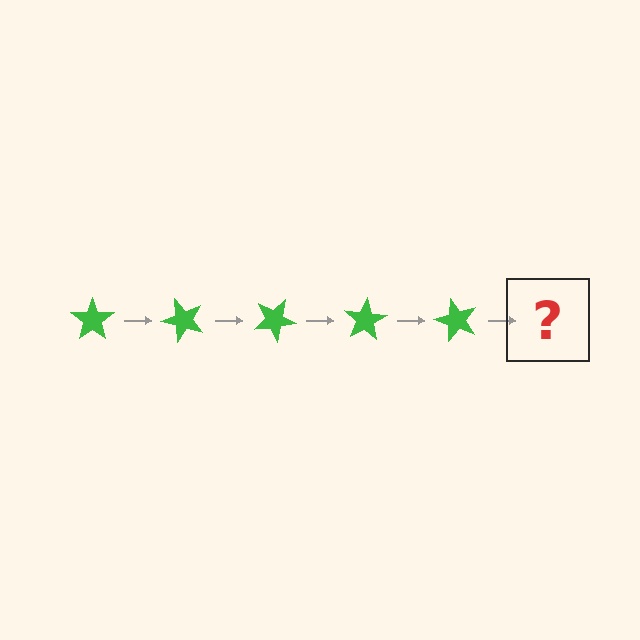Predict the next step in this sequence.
The next step is a green star rotated 250 degrees.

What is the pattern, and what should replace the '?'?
The pattern is that the star rotates 50 degrees each step. The '?' should be a green star rotated 250 degrees.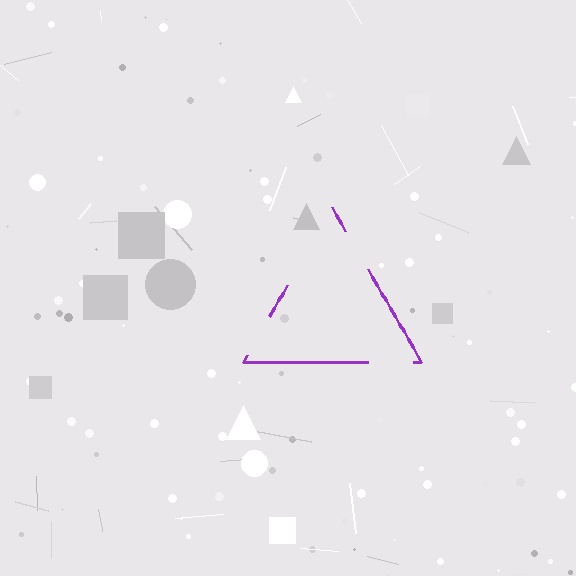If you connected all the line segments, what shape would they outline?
They would outline a triangle.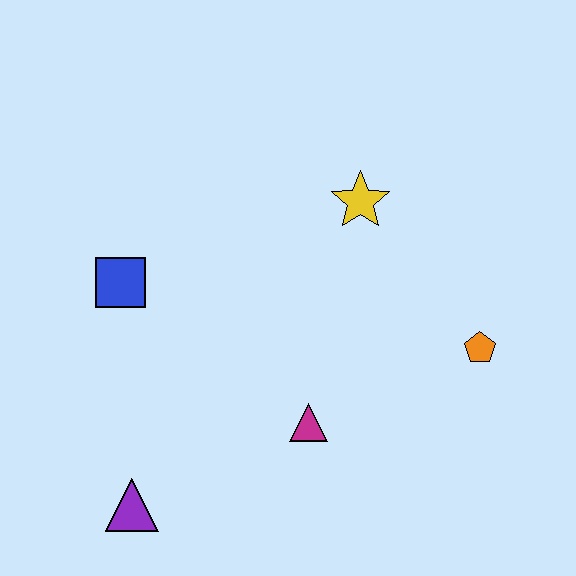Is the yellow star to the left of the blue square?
No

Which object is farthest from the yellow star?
The purple triangle is farthest from the yellow star.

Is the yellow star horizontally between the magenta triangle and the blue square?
No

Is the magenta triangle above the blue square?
No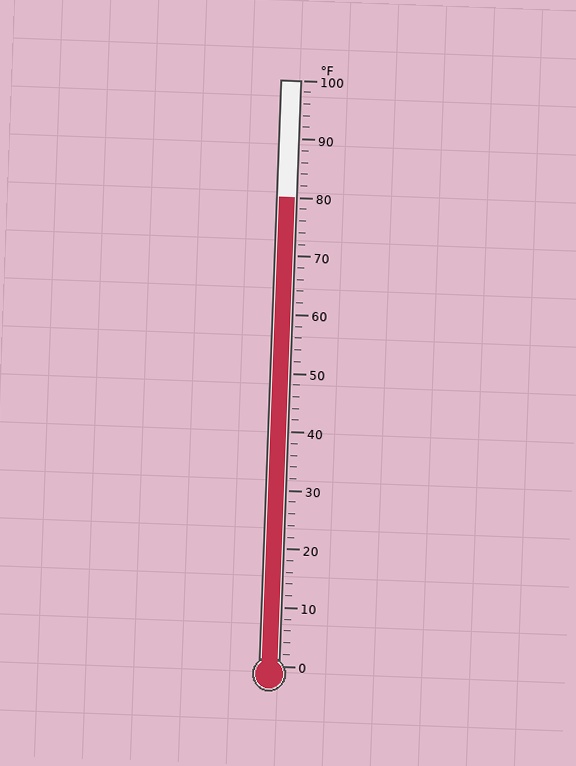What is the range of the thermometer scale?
The thermometer scale ranges from 0°F to 100°F.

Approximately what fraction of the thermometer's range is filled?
The thermometer is filled to approximately 80% of its range.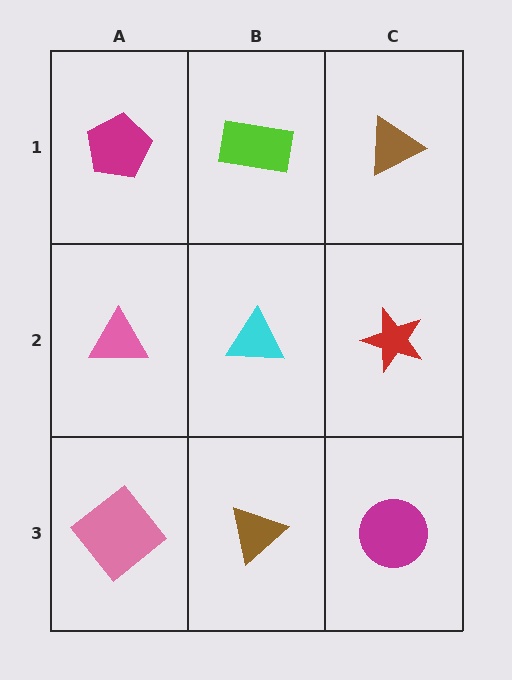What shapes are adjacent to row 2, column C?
A brown triangle (row 1, column C), a magenta circle (row 3, column C), a cyan triangle (row 2, column B).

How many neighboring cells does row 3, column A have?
2.